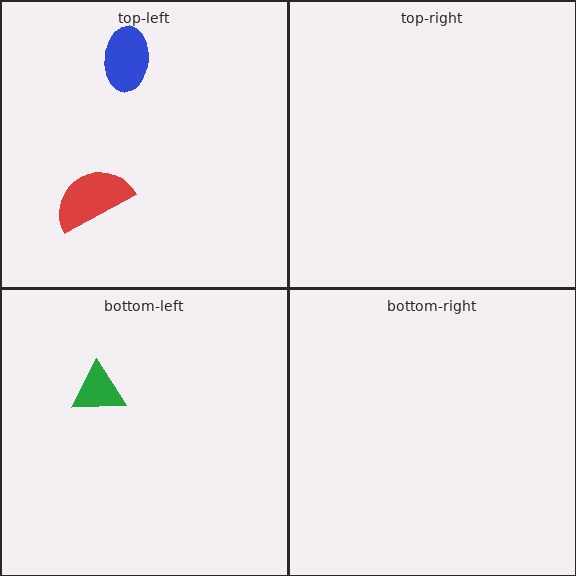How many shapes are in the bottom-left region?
1.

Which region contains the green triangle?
The bottom-left region.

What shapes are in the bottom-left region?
The green triangle.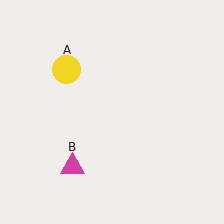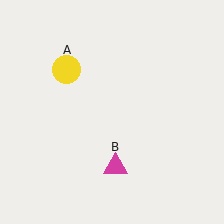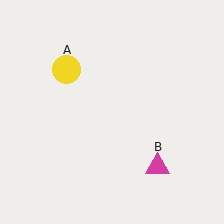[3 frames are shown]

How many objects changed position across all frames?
1 object changed position: magenta triangle (object B).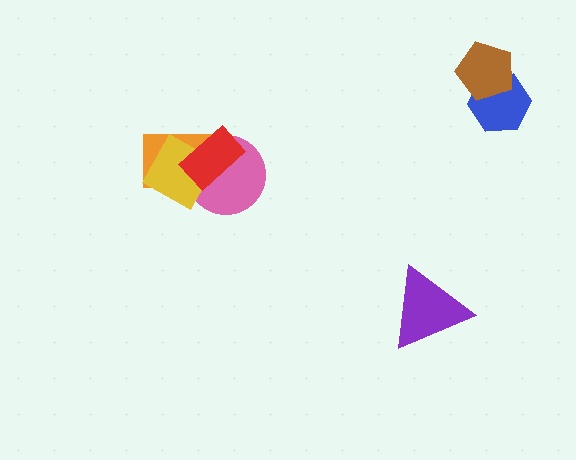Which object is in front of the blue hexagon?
The brown pentagon is in front of the blue hexagon.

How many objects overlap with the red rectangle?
3 objects overlap with the red rectangle.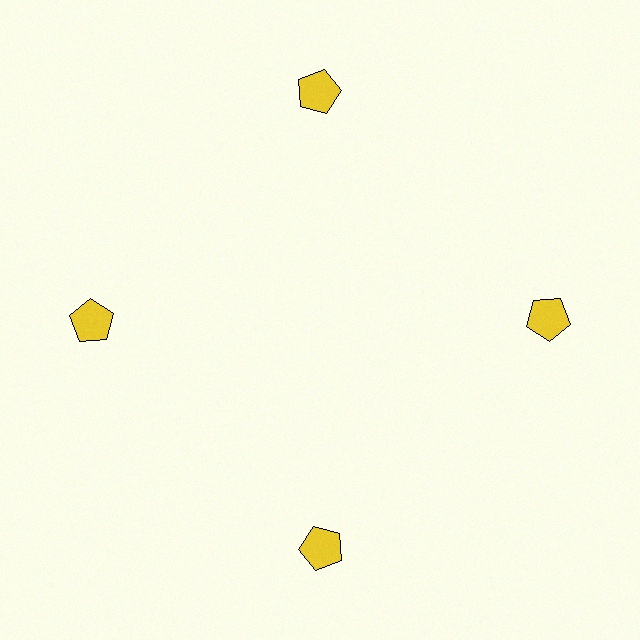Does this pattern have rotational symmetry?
Yes, this pattern has 4-fold rotational symmetry. It looks the same after rotating 90 degrees around the center.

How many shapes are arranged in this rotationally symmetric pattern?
There are 4 shapes, arranged in 4 groups of 1.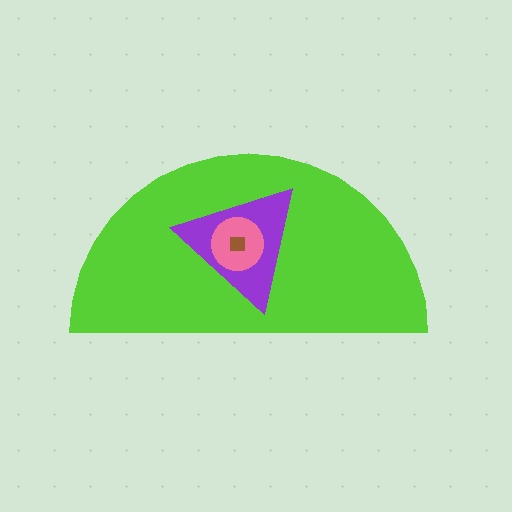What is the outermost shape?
The lime semicircle.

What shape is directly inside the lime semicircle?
The purple triangle.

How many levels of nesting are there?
4.